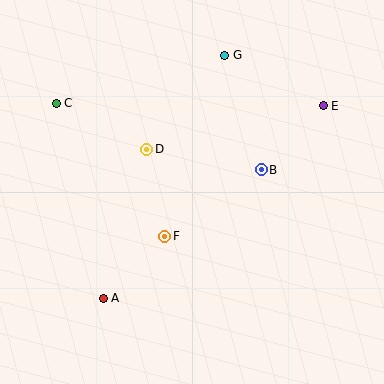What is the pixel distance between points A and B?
The distance between A and B is 204 pixels.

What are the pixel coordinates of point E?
Point E is at (323, 106).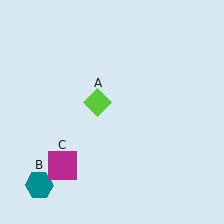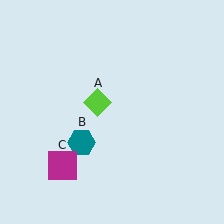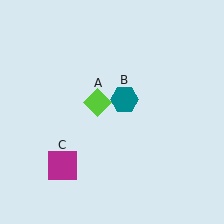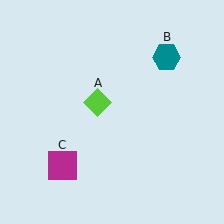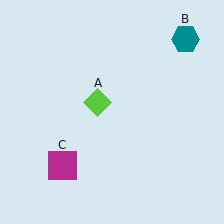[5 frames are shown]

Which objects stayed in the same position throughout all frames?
Lime diamond (object A) and magenta square (object C) remained stationary.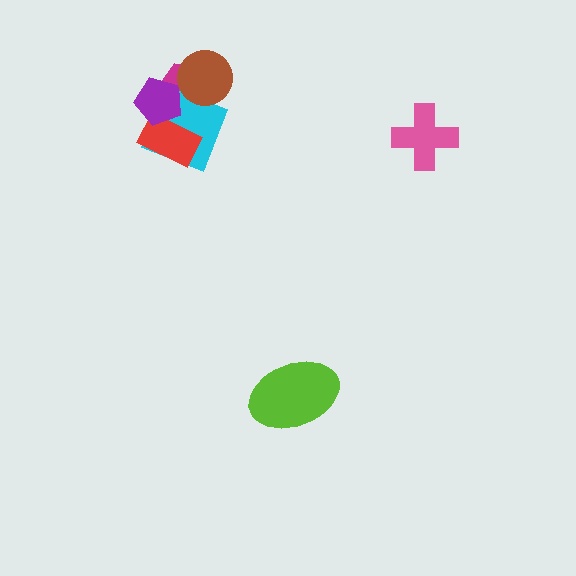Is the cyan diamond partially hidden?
Yes, it is partially covered by another shape.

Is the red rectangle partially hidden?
Yes, it is partially covered by another shape.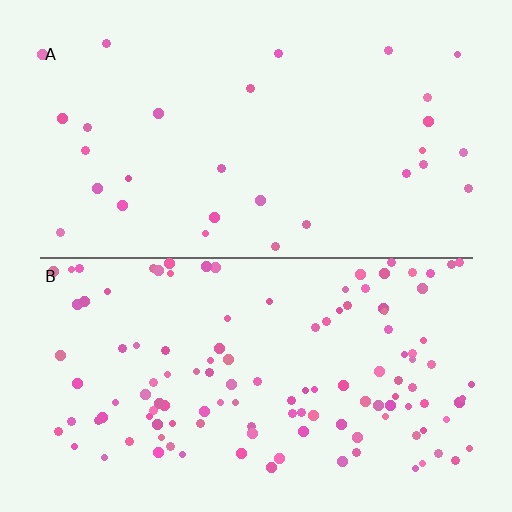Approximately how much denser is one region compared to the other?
Approximately 4.0× — region B over region A.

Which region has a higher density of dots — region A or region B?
B (the bottom).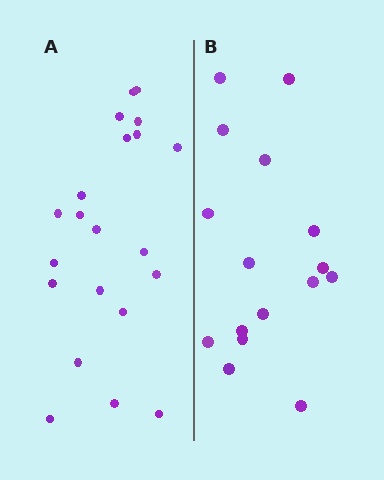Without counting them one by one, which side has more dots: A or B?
Region A (the left region) has more dots.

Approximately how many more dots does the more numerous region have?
Region A has about 5 more dots than region B.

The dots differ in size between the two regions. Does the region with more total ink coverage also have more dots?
No. Region B has more total ink coverage because its dots are larger, but region A actually contains more individual dots. Total area can be misleading — the number of items is what matters here.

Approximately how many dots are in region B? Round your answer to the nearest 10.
About 20 dots. (The exact count is 16, which rounds to 20.)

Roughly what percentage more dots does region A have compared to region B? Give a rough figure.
About 30% more.